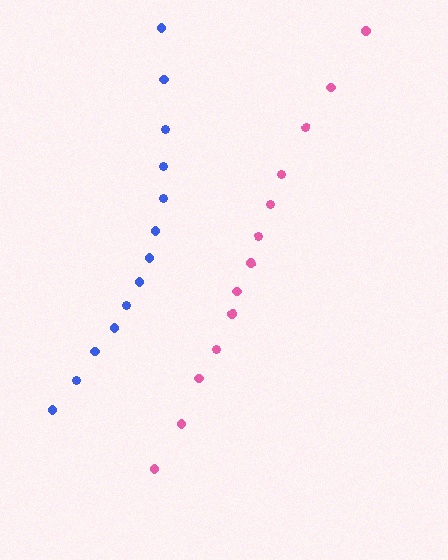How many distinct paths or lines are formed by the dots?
There are 2 distinct paths.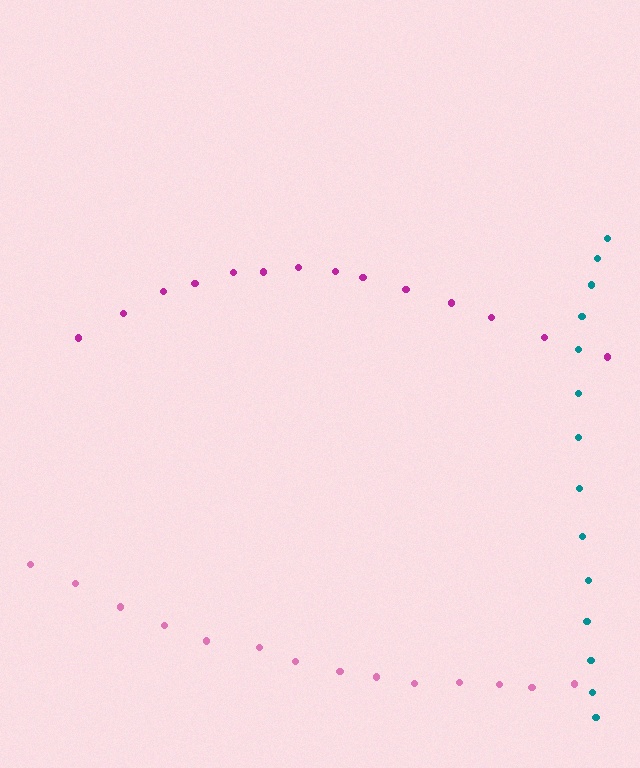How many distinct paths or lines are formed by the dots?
There are 3 distinct paths.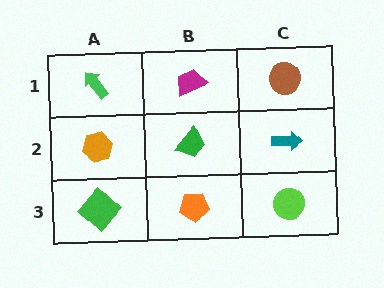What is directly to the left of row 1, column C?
A magenta trapezoid.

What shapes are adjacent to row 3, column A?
An orange hexagon (row 2, column A), an orange pentagon (row 3, column B).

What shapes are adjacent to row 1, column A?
An orange hexagon (row 2, column A), a magenta trapezoid (row 1, column B).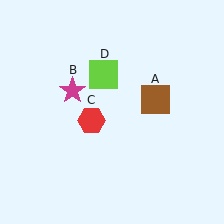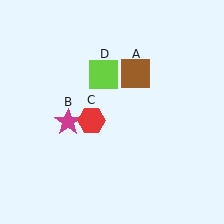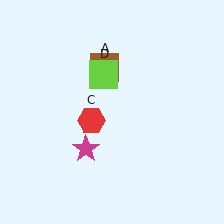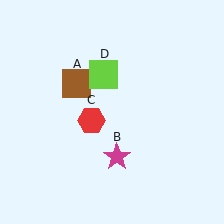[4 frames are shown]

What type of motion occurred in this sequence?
The brown square (object A), magenta star (object B) rotated counterclockwise around the center of the scene.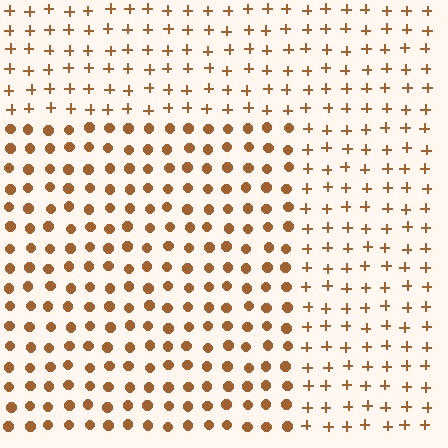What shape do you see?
I see a rectangle.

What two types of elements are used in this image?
The image uses circles inside the rectangle region and plus signs outside it.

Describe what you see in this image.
The image is filled with small brown elements arranged in a uniform grid. A rectangle-shaped region contains circles, while the surrounding area contains plus signs. The boundary is defined purely by the change in element shape.